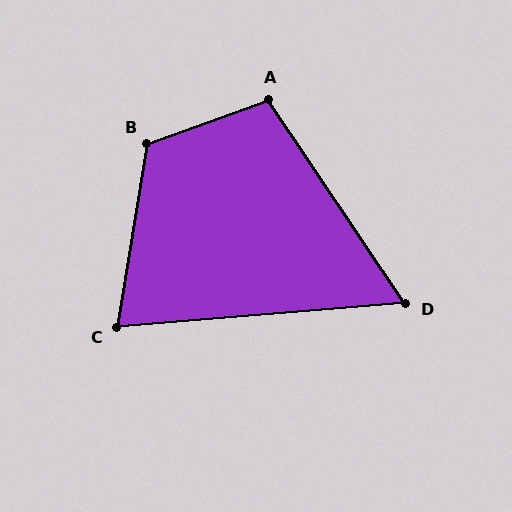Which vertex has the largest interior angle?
B, at approximately 119 degrees.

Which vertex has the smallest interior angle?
D, at approximately 61 degrees.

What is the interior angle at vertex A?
Approximately 104 degrees (obtuse).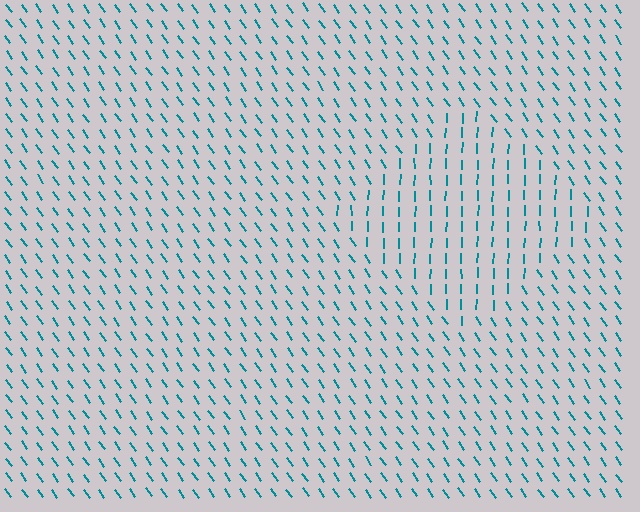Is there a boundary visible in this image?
Yes, there is a texture boundary formed by a change in line orientation.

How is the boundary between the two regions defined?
The boundary is defined purely by a change in line orientation (approximately 37 degrees difference). All lines are the same color and thickness.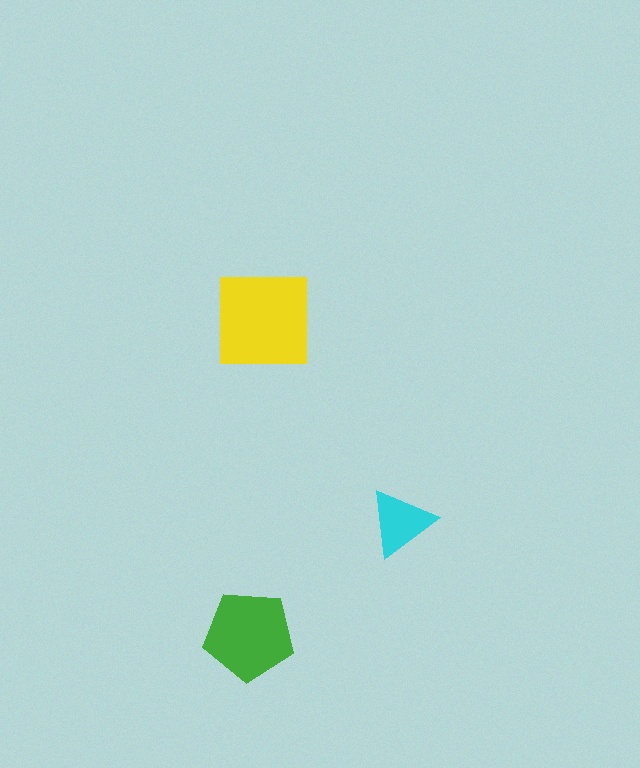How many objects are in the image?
There are 3 objects in the image.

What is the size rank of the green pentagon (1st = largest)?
2nd.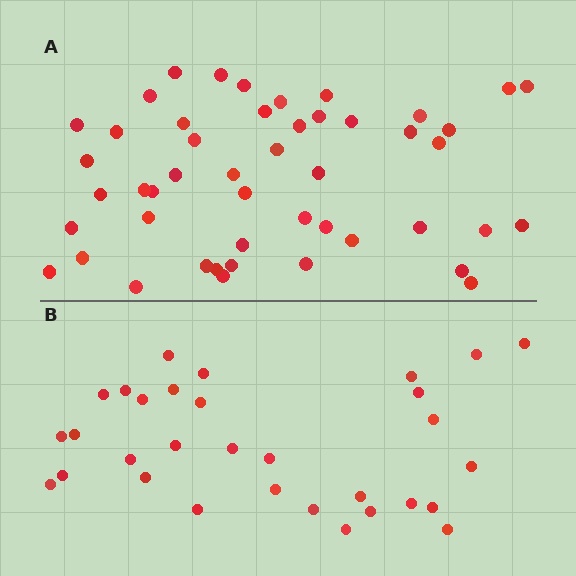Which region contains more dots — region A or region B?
Region A (the top region) has more dots.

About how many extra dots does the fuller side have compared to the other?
Region A has approximately 15 more dots than region B.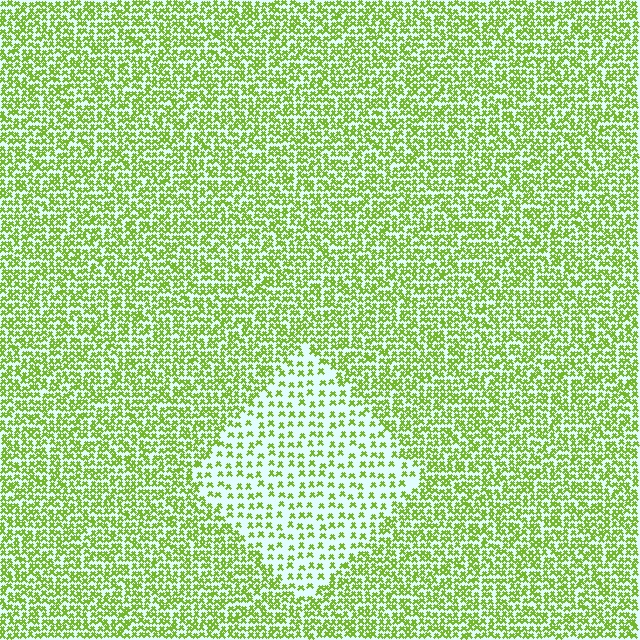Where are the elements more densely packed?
The elements are more densely packed outside the diamond boundary.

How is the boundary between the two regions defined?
The boundary is defined by a change in element density (approximately 2.2x ratio). All elements are the same color, size, and shape.